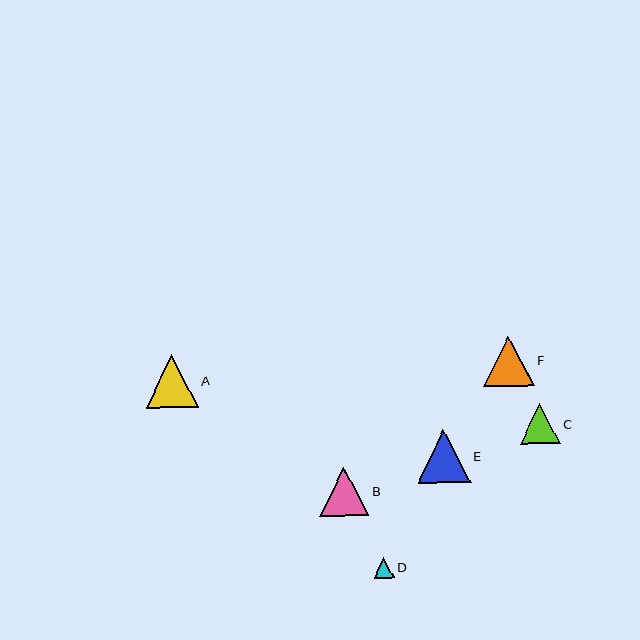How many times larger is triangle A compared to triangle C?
Triangle A is approximately 1.3 times the size of triangle C.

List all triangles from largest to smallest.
From largest to smallest: E, A, F, B, C, D.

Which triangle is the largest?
Triangle E is the largest with a size of approximately 53 pixels.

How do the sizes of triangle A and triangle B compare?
Triangle A and triangle B are approximately the same size.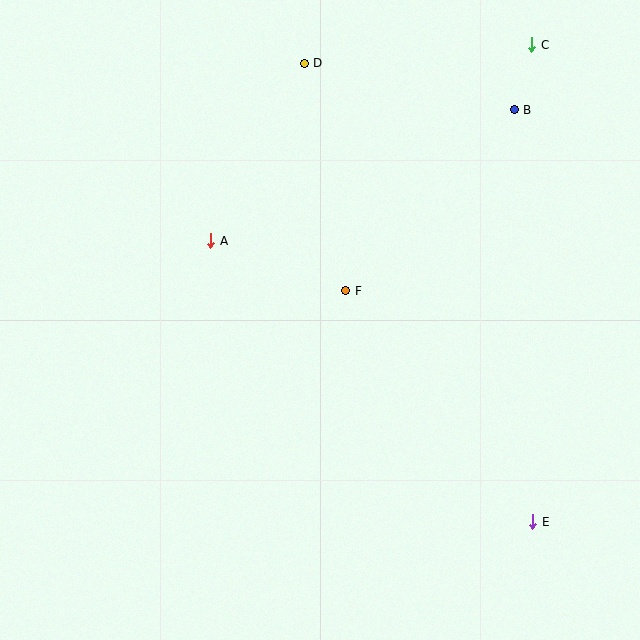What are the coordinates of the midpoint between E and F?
The midpoint between E and F is at (439, 406).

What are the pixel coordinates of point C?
Point C is at (532, 45).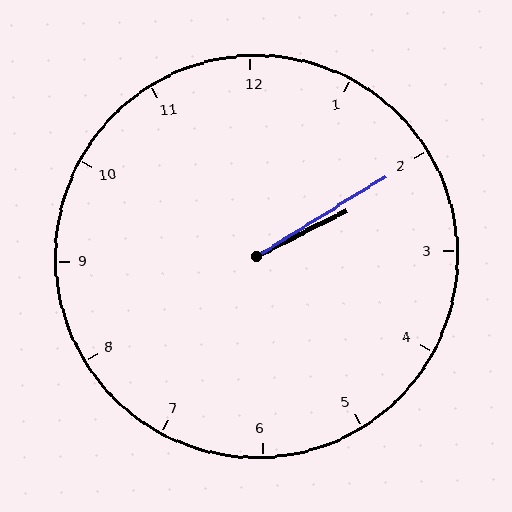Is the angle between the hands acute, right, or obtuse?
It is acute.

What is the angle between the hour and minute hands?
Approximately 5 degrees.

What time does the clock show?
2:10.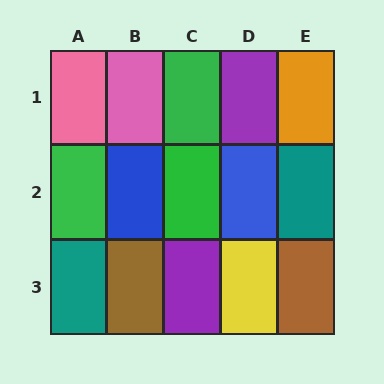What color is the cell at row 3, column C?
Purple.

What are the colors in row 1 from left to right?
Pink, pink, green, purple, orange.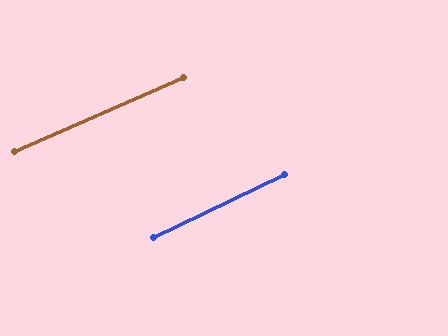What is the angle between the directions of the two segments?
Approximately 2 degrees.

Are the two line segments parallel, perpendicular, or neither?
Parallel — their directions differ by only 1.7°.